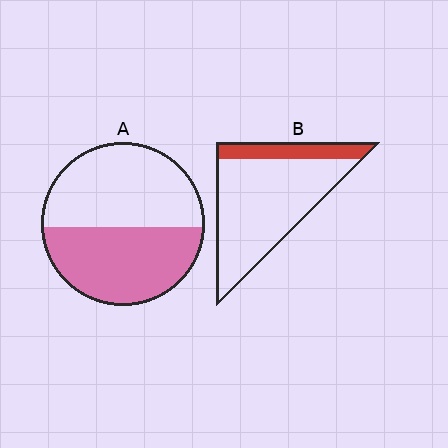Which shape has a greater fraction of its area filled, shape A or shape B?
Shape A.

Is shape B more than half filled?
No.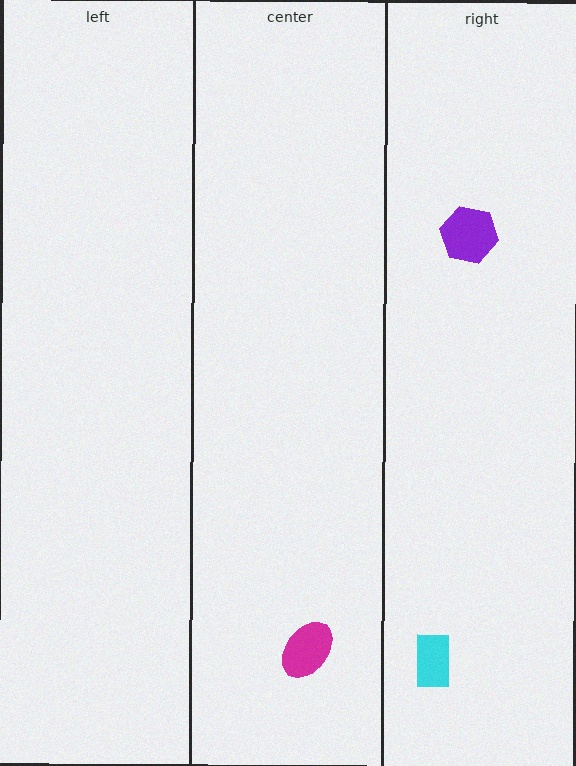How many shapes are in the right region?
2.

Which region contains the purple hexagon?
The right region.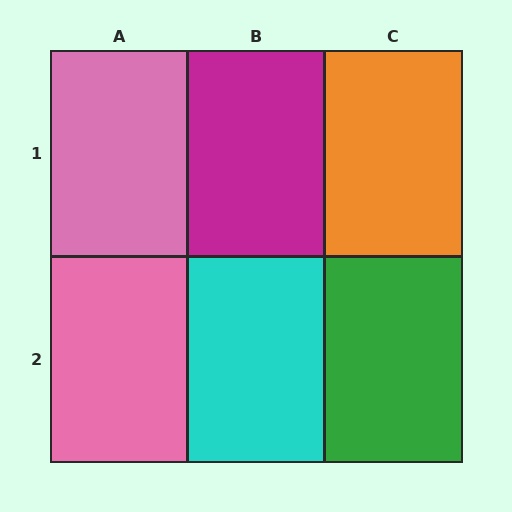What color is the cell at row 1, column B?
Magenta.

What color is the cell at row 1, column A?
Pink.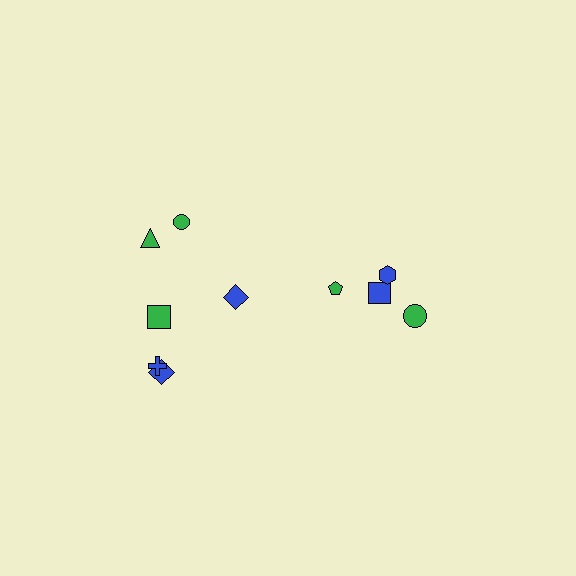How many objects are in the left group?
There are 6 objects.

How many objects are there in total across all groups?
There are 10 objects.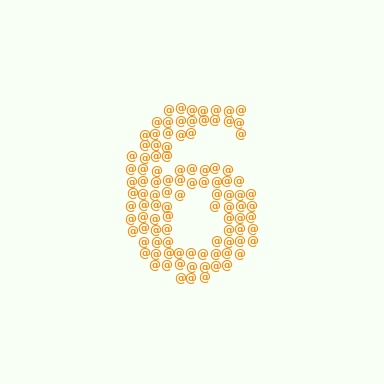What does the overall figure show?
The overall figure shows the digit 6.